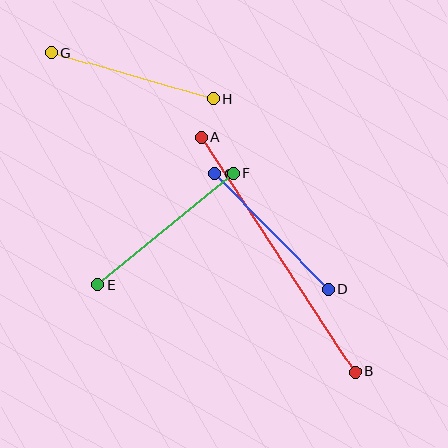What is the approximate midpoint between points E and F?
The midpoint is at approximately (166, 229) pixels.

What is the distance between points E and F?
The distance is approximately 176 pixels.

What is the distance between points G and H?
The distance is approximately 168 pixels.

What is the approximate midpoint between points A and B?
The midpoint is at approximately (278, 255) pixels.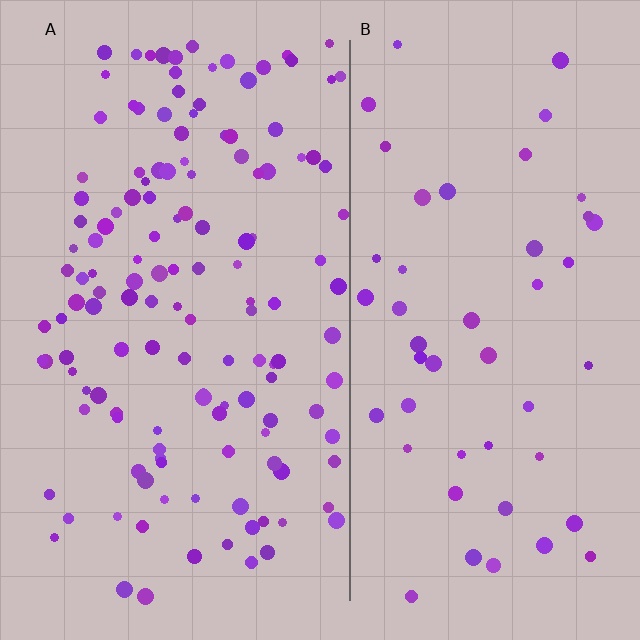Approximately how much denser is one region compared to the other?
Approximately 2.8× — region A over region B.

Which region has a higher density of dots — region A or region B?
A (the left).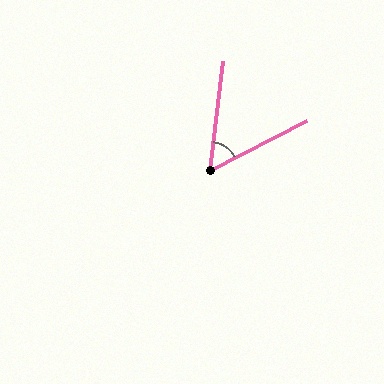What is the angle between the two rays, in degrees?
Approximately 56 degrees.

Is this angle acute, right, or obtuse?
It is acute.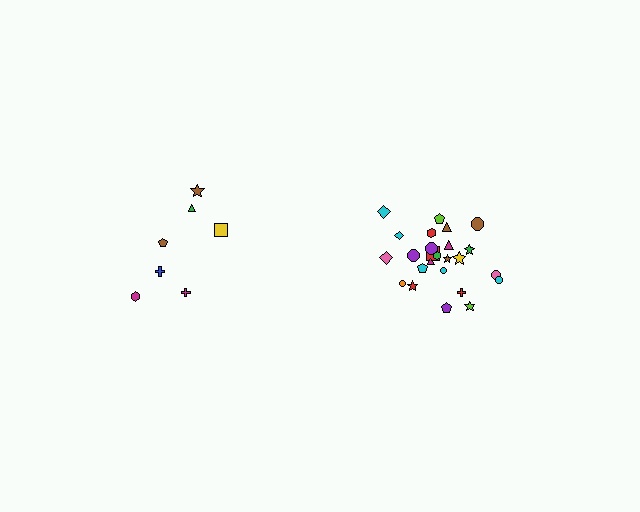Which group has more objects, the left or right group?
The right group.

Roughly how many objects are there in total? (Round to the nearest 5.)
Roughly 30 objects in total.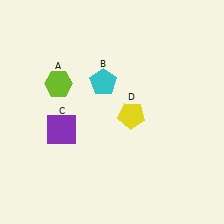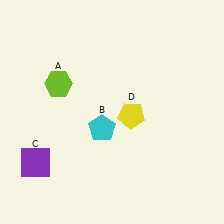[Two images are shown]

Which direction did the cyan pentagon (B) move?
The cyan pentagon (B) moved down.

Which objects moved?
The objects that moved are: the cyan pentagon (B), the purple square (C).